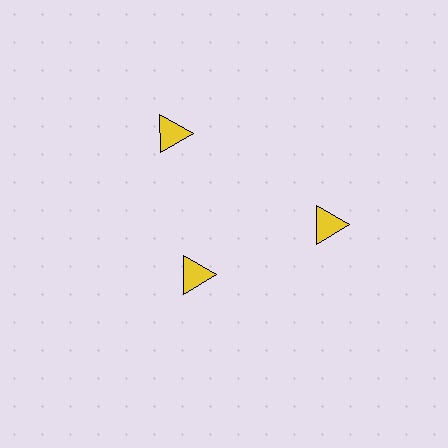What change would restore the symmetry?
The symmetry would be restored by moving it outward, back onto the ring so that all 3 triangles sit at equal angles and equal distance from the center.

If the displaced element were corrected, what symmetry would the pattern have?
It would have 3-fold rotational symmetry — the pattern would map onto itself every 120 degrees.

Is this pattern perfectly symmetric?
No. The 3 yellow triangles are arranged in a ring, but one element near the 7 o'clock position is pulled inward toward the center, breaking the 3-fold rotational symmetry.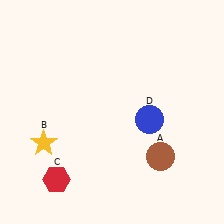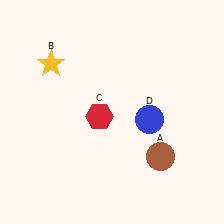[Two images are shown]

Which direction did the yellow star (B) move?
The yellow star (B) moved up.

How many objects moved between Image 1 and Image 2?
2 objects moved between the two images.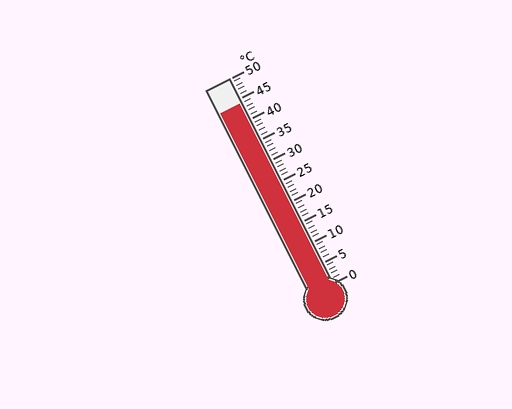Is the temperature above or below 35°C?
The temperature is above 35°C.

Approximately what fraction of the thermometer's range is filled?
The thermometer is filled to approximately 90% of its range.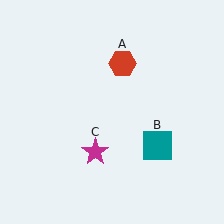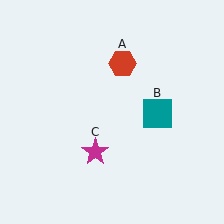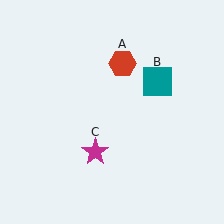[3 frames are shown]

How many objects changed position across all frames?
1 object changed position: teal square (object B).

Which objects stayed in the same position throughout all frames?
Red hexagon (object A) and magenta star (object C) remained stationary.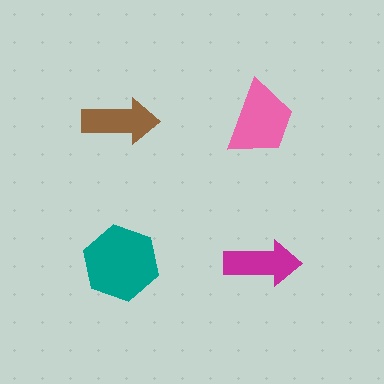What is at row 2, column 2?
A magenta arrow.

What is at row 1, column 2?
A pink trapezoid.